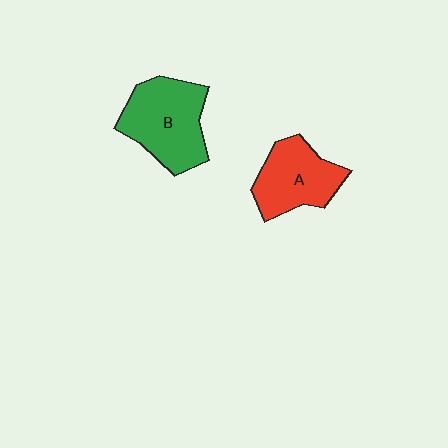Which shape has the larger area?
Shape B (green).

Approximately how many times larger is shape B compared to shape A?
Approximately 1.2 times.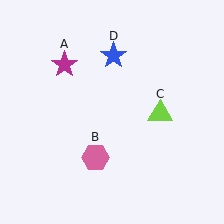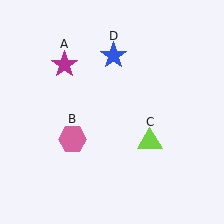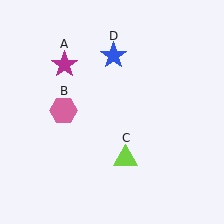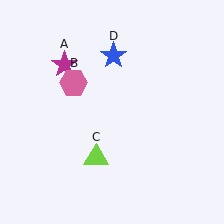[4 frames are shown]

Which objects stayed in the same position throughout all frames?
Magenta star (object A) and blue star (object D) remained stationary.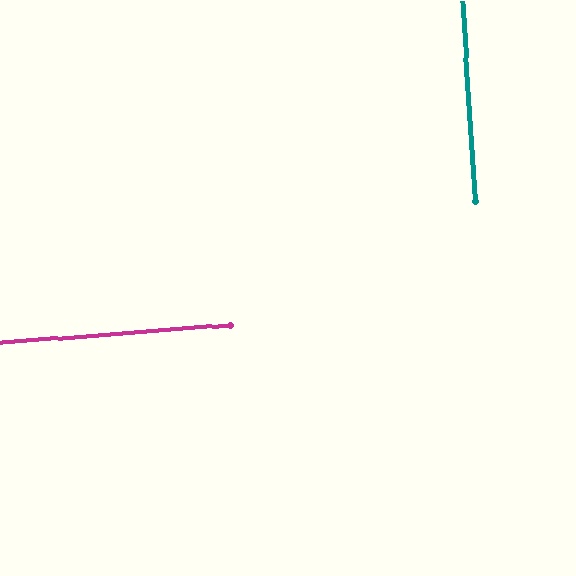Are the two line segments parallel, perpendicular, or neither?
Perpendicular — they meet at approximately 89°.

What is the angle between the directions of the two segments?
Approximately 89 degrees.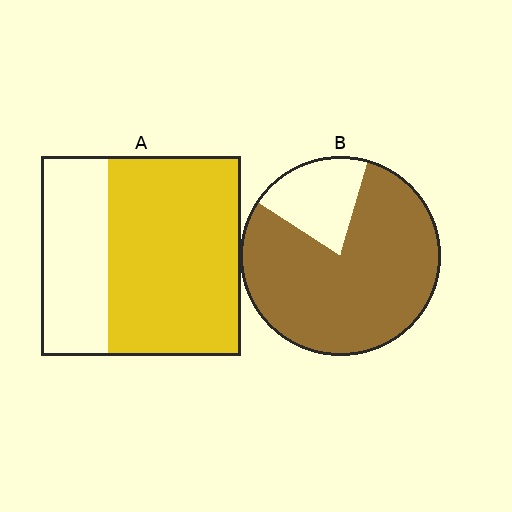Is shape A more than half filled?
Yes.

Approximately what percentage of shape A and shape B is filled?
A is approximately 65% and B is approximately 80%.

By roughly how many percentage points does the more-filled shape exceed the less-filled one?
By roughly 15 percentage points (B over A).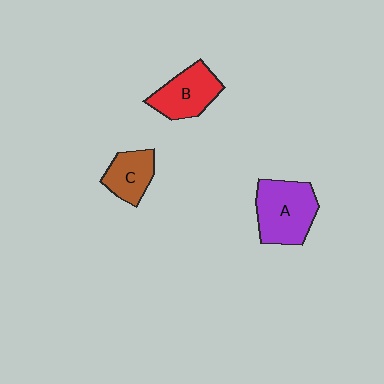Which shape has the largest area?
Shape A (purple).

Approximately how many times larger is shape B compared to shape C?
Approximately 1.3 times.